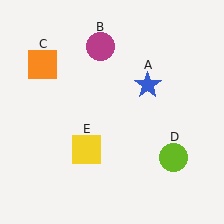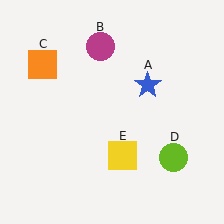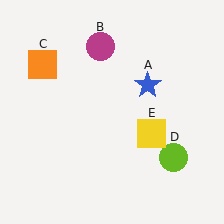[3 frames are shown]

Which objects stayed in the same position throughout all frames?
Blue star (object A) and magenta circle (object B) and orange square (object C) and lime circle (object D) remained stationary.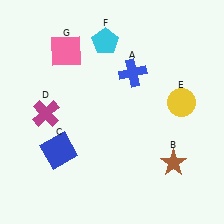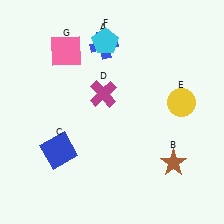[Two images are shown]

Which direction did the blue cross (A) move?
The blue cross (A) moved left.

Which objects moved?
The objects that moved are: the blue cross (A), the magenta cross (D).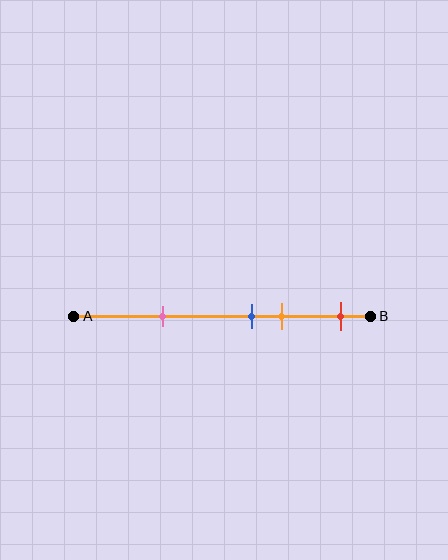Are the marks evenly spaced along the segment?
No, the marks are not evenly spaced.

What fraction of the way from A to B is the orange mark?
The orange mark is approximately 70% (0.7) of the way from A to B.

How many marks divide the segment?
There are 4 marks dividing the segment.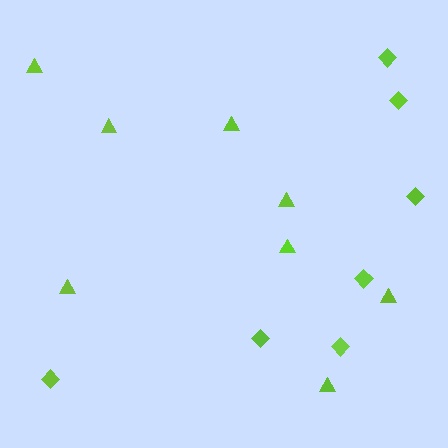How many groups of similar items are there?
There are 2 groups: one group of triangles (8) and one group of diamonds (7).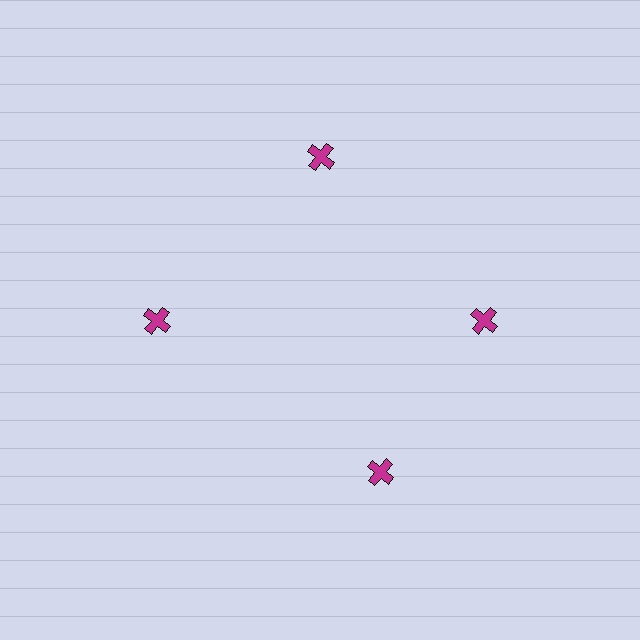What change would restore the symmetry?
The symmetry would be restored by rotating it back into even spacing with its neighbors so that all 4 crosses sit at equal angles and equal distance from the center.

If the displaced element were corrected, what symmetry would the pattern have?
It would have 4-fold rotational symmetry — the pattern would map onto itself every 90 degrees.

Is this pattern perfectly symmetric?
No. The 4 magenta crosses are arranged in a ring, but one element near the 6 o'clock position is rotated out of alignment along the ring, breaking the 4-fold rotational symmetry.